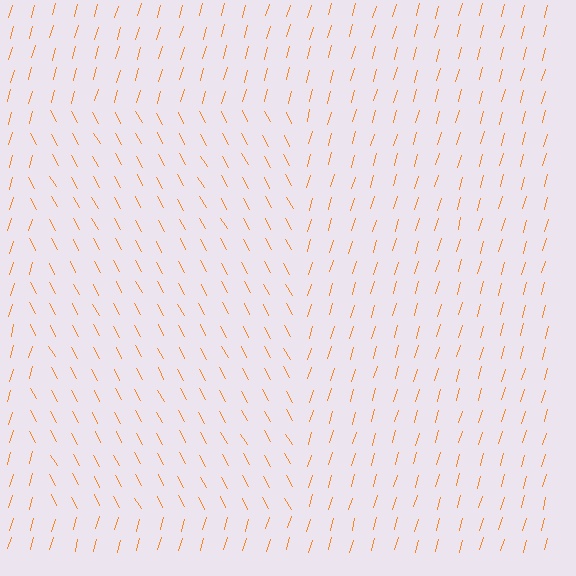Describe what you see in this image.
The image is filled with small orange line segments. A rectangle region in the image has lines oriented differently from the surrounding lines, creating a visible texture boundary.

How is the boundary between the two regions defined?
The boundary is defined purely by a change in line orientation (approximately 45 degrees difference). All lines are the same color and thickness.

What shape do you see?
I see a rectangle.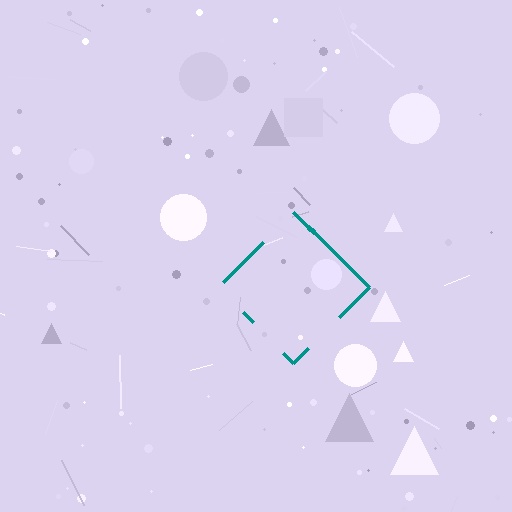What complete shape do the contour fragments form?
The contour fragments form a diamond.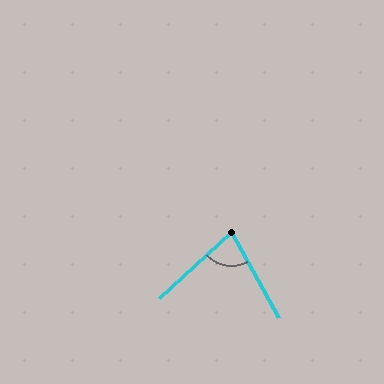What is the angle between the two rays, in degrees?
Approximately 77 degrees.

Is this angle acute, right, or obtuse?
It is acute.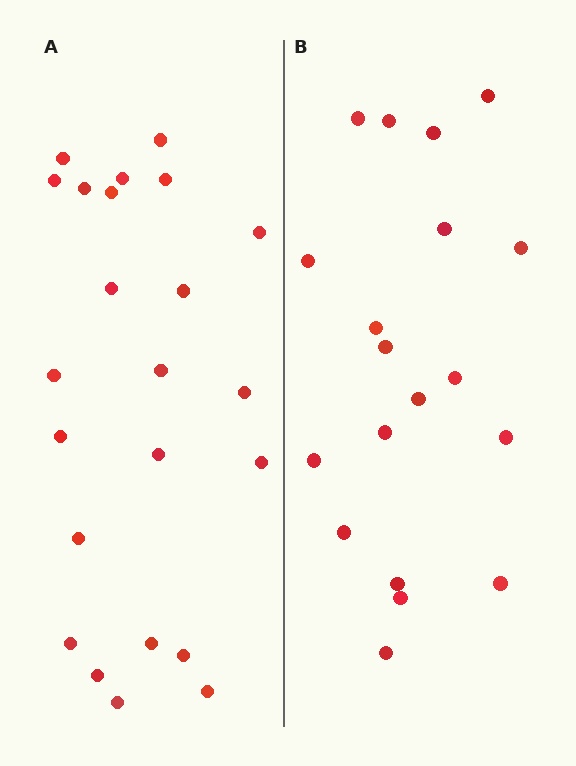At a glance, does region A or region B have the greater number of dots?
Region A (the left region) has more dots.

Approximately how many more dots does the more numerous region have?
Region A has about 4 more dots than region B.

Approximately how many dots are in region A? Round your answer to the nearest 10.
About 20 dots. (The exact count is 23, which rounds to 20.)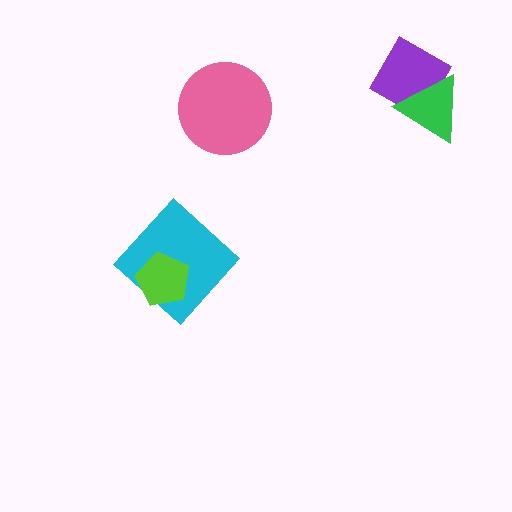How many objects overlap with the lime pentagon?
1 object overlaps with the lime pentagon.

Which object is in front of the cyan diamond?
The lime pentagon is in front of the cyan diamond.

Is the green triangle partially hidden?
No, no other shape covers it.